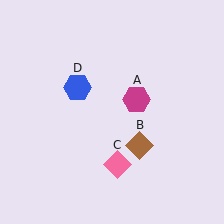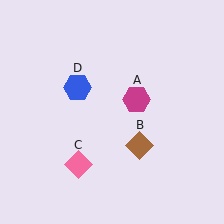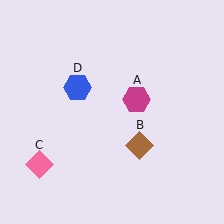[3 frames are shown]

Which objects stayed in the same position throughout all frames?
Magenta hexagon (object A) and brown diamond (object B) and blue hexagon (object D) remained stationary.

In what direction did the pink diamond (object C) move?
The pink diamond (object C) moved left.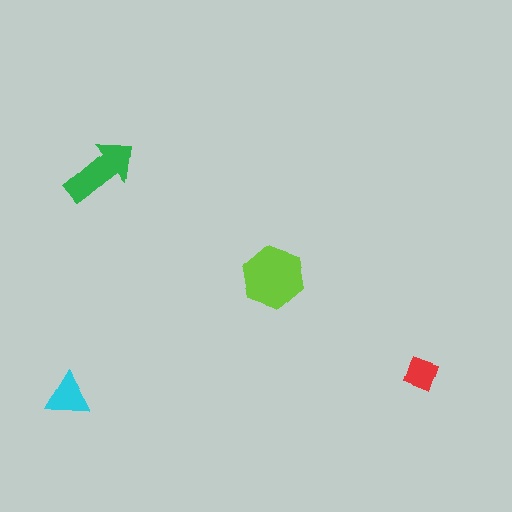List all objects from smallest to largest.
The red square, the cyan triangle, the green arrow, the lime hexagon.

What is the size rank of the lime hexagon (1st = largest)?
1st.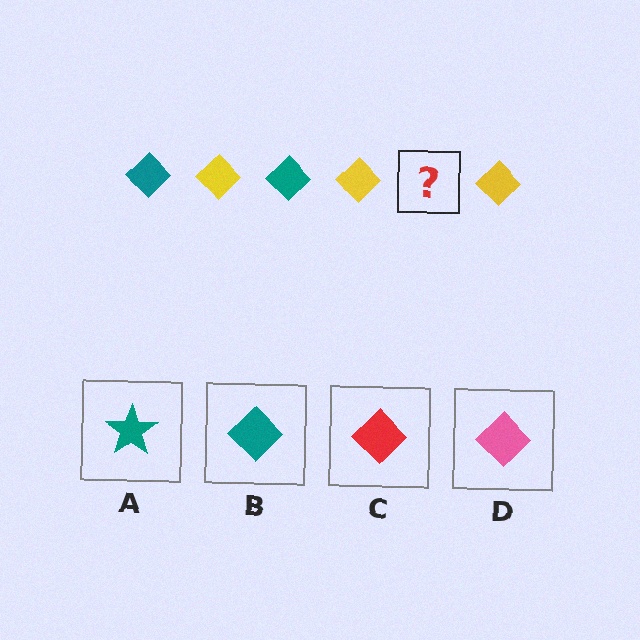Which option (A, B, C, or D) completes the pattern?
B.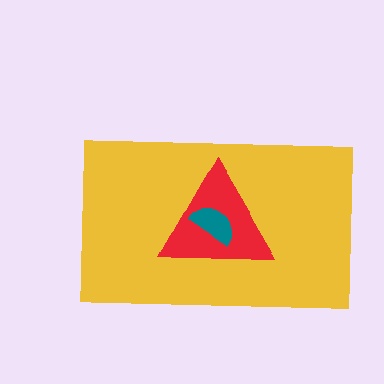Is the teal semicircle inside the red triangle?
Yes.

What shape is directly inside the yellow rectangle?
The red triangle.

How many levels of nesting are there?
3.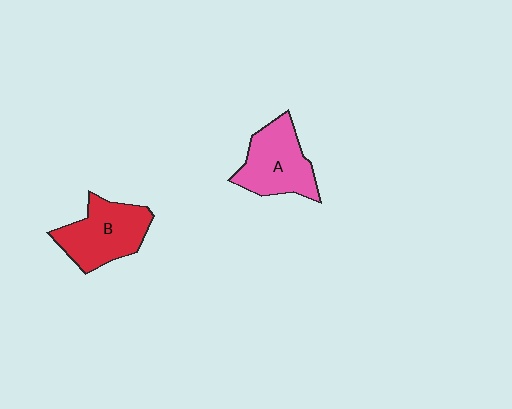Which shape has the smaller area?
Shape A (pink).